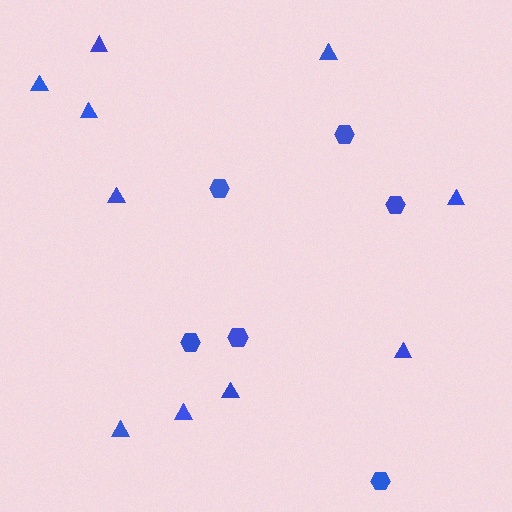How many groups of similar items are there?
There are 2 groups: one group of triangles (10) and one group of hexagons (6).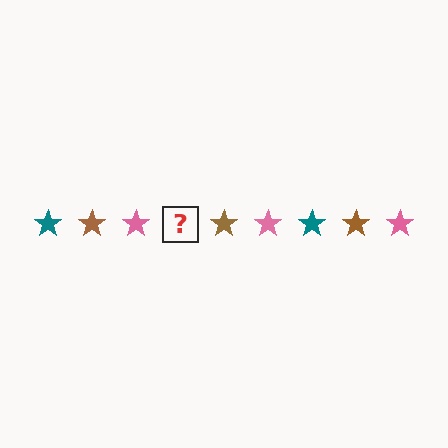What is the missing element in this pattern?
The missing element is a teal star.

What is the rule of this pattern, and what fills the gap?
The rule is that the pattern cycles through teal, brown, pink stars. The gap should be filled with a teal star.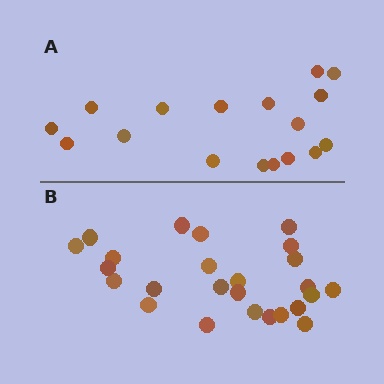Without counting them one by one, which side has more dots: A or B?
Region B (the bottom region) has more dots.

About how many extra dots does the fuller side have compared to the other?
Region B has roughly 8 or so more dots than region A.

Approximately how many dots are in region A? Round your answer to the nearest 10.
About 20 dots. (The exact count is 17, which rounds to 20.)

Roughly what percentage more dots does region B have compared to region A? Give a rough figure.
About 45% more.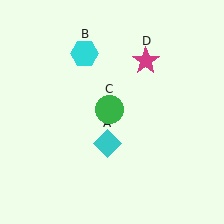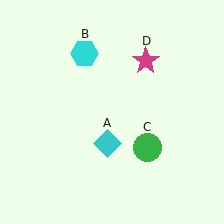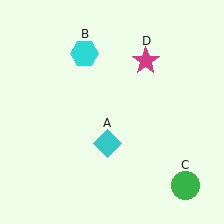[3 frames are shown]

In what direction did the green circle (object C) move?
The green circle (object C) moved down and to the right.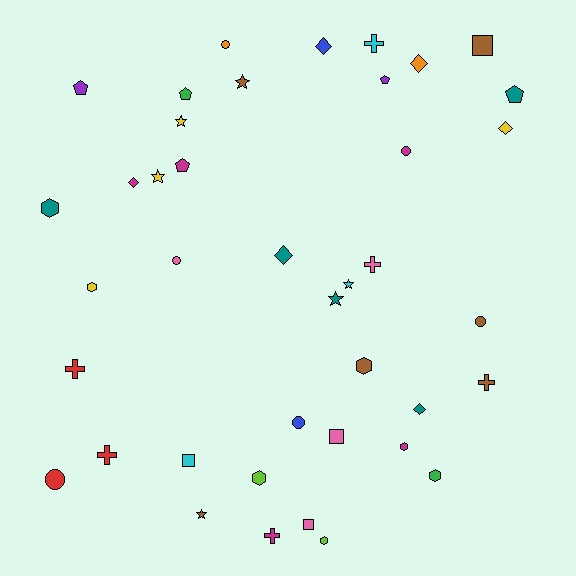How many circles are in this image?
There are 6 circles.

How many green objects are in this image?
There are 2 green objects.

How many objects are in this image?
There are 40 objects.